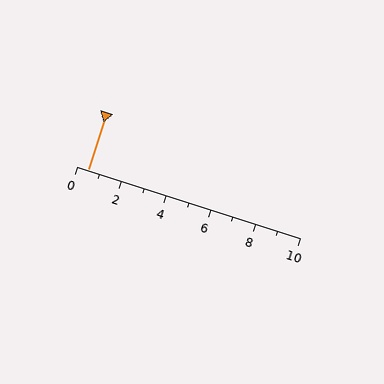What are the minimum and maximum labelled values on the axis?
The axis runs from 0 to 10.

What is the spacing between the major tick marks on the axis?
The major ticks are spaced 2 apart.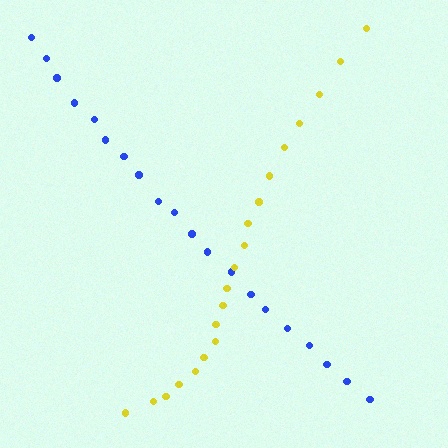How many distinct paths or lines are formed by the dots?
There are 2 distinct paths.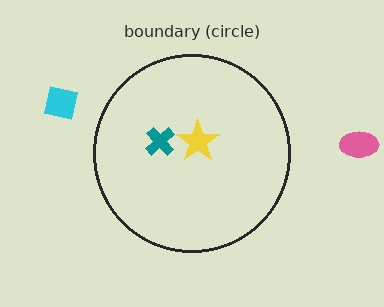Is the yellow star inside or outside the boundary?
Inside.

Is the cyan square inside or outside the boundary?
Outside.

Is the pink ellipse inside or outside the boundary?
Outside.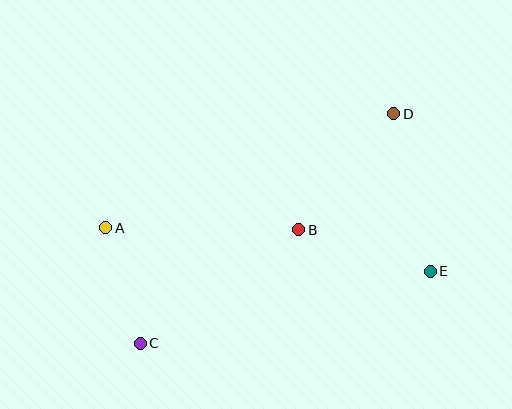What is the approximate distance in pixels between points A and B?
The distance between A and B is approximately 193 pixels.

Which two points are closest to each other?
Points A and C are closest to each other.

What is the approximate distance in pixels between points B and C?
The distance between B and C is approximately 195 pixels.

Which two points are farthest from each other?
Points C and D are farthest from each other.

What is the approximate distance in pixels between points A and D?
The distance between A and D is approximately 310 pixels.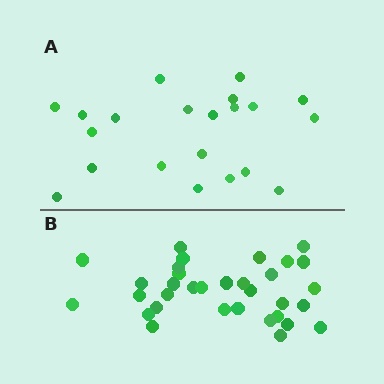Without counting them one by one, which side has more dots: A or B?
Region B (the bottom region) has more dots.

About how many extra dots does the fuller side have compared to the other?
Region B has roughly 12 or so more dots than region A.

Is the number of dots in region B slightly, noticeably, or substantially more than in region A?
Region B has substantially more. The ratio is roughly 1.6 to 1.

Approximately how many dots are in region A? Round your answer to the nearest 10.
About 20 dots. (The exact count is 21, which rounds to 20.)